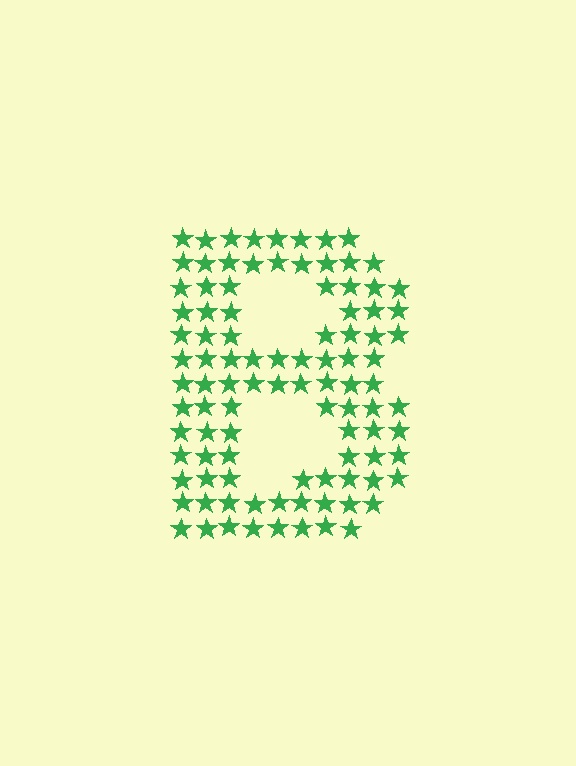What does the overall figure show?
The overall figure shows the letter B.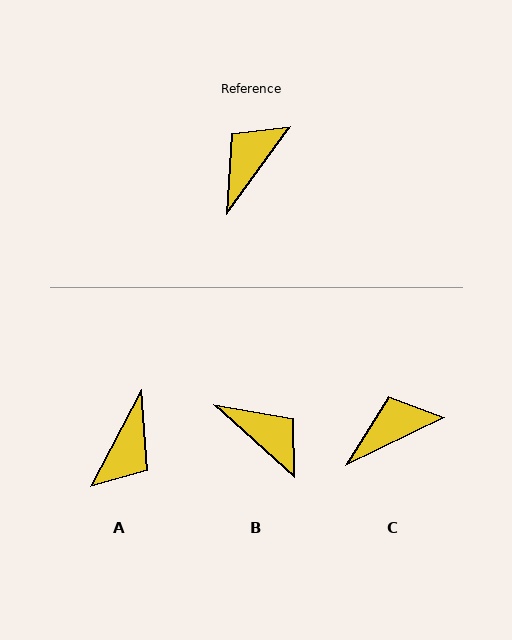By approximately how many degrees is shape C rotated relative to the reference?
Approximately 28 degrees clockwise.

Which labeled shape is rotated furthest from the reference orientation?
A, about 172 degrees away.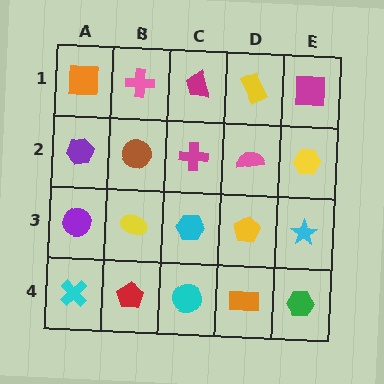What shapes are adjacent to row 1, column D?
A pink semicircle (row 2, column D), a magenta trapezoid (row 1, column C), a magenta square (row 1, column E).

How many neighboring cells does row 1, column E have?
2.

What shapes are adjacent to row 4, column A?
A purple circle (row 3, column A), a red pentagon (row 4, column B).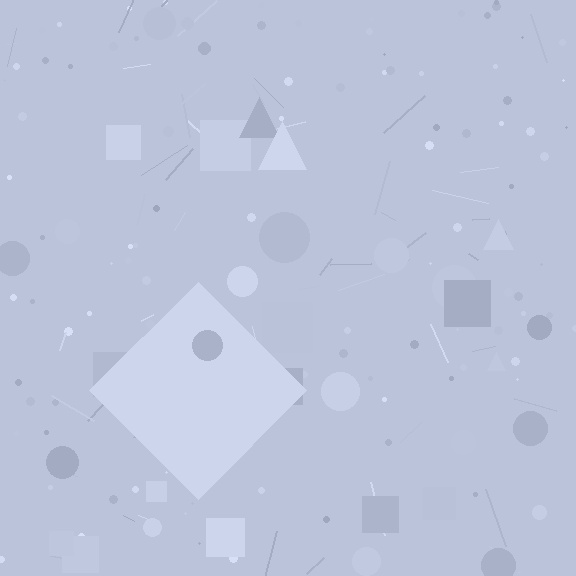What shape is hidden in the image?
A diamond is hidden in the image.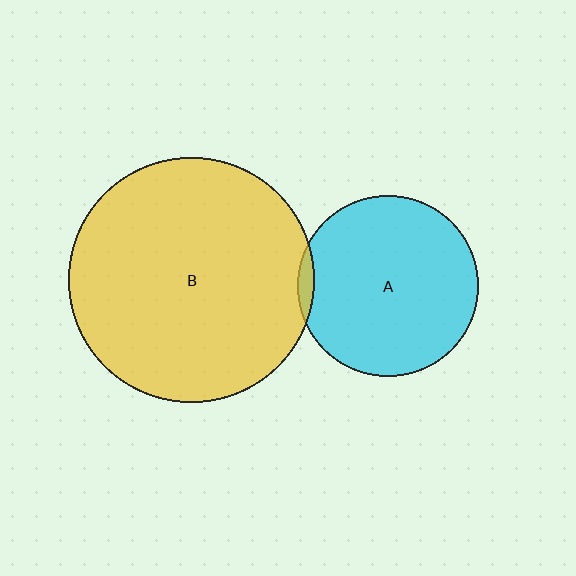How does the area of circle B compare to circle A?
Approximately 1.8 times.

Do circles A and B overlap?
Yes.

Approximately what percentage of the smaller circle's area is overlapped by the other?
Approximately 5%.